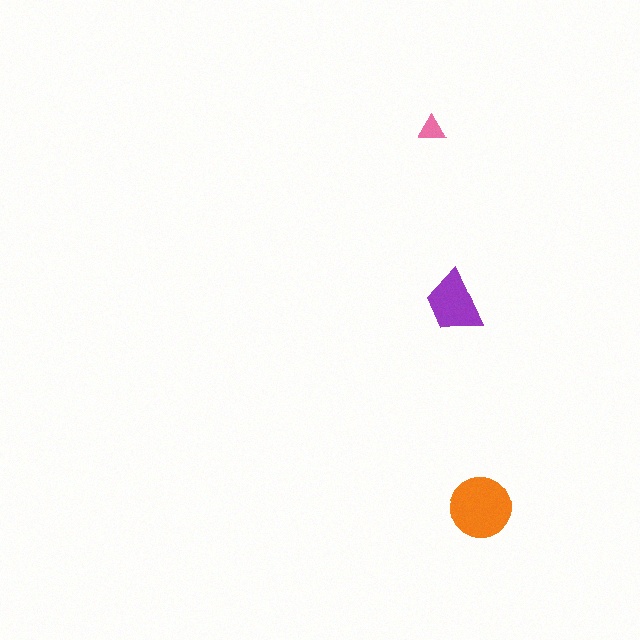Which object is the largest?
The orange circle.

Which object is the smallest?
The pink triangle.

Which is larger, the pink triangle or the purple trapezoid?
The purple trapezoid.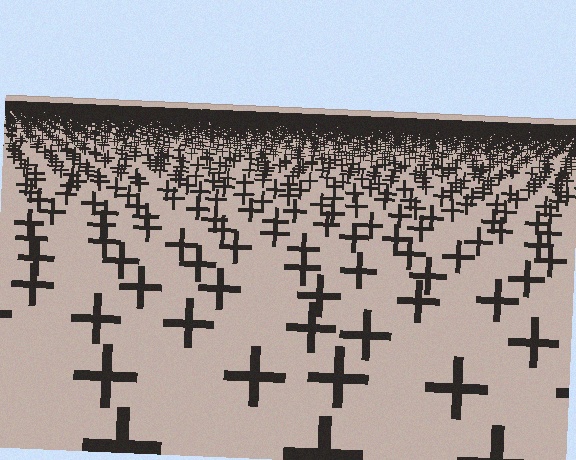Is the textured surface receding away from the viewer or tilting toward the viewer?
The surface is receding away from the viewer. Texture elements get smaller and denser toward the top.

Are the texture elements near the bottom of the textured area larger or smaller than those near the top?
Larger. Near the bottom, elements are closer to the viewer and appear at a bigger on-screen size.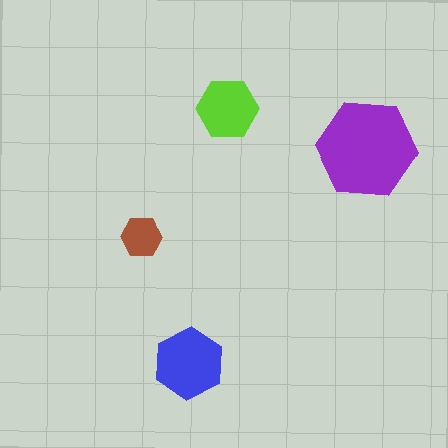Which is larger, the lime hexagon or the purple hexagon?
The purple one.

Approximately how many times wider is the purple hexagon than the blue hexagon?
About 1.5 times wider.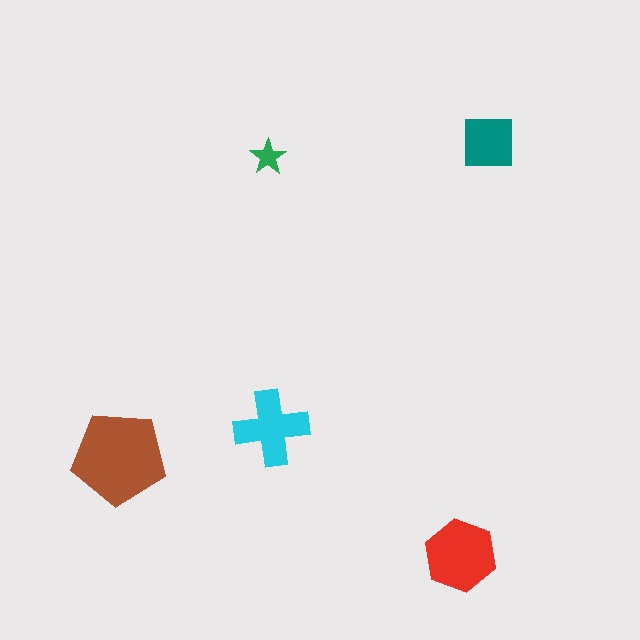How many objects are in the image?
There are 5 objects in the image.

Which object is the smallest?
The green star.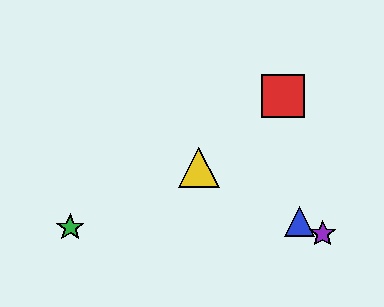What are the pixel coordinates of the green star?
The green star is at (70, 228).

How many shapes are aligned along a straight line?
3 shapes (the blue triangle, the yellow triangle, the purple star) are aligned along a straight line.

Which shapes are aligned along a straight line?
The blue triangle, the yellow triangle, the purple star are aligned along a straight line.